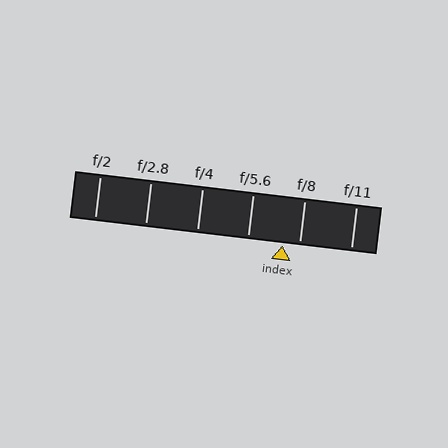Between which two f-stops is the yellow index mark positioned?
The index mark is between f/5.6 and f/8.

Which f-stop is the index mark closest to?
The index mark is closest to f/8.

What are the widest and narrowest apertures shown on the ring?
The widest aperture shown is f/2 and the narrowest is f/11.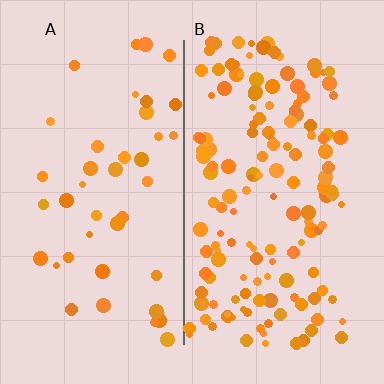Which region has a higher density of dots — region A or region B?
B (the right).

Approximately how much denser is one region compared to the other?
Approximately 3.5× — region B over region A.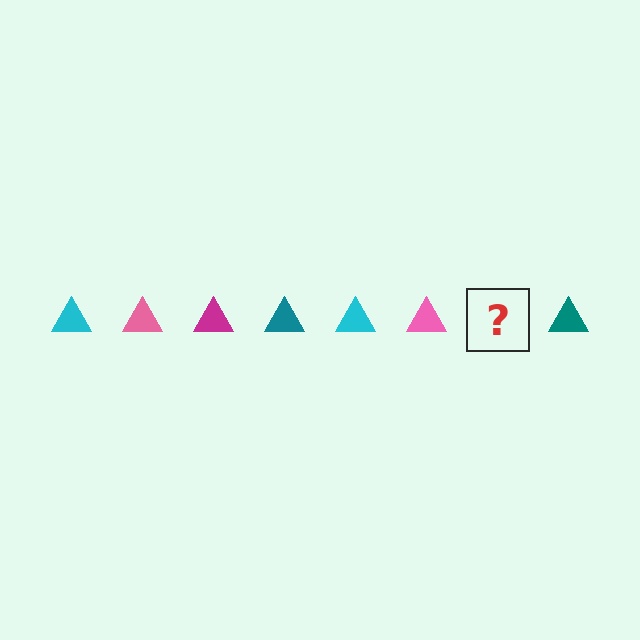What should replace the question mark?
The question mark should be replaced with a magenta triangle.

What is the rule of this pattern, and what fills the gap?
The rule is that the pattern cycles through cyan, pink, magenta, teal triangles. The gap should be filled with a magenta triangle.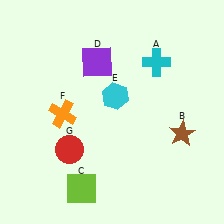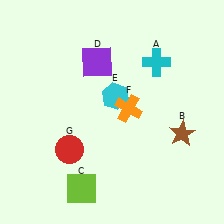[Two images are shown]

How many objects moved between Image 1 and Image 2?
1 object moved between the two images.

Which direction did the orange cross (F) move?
The orange cross (F) moved right.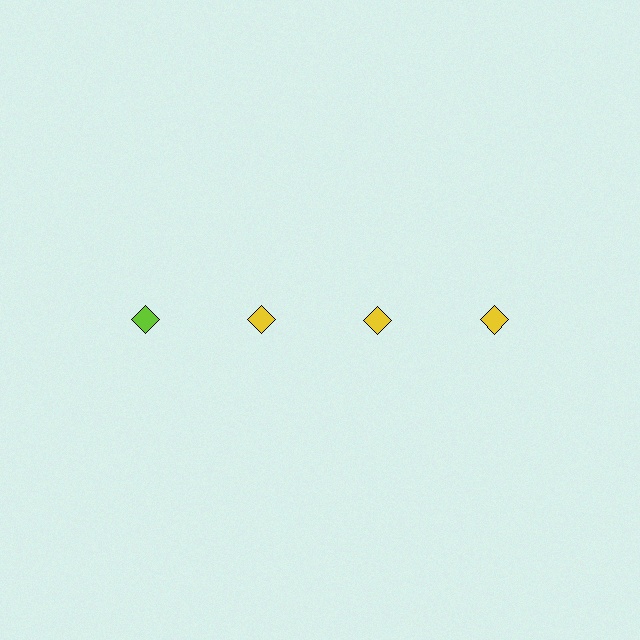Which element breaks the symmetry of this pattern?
The lime diamond in the top row, leftmost column breaks the symmetry. All other shapes are yellow diamonds.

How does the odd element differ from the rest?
It has a different color: lime instead of yellow.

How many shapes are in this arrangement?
There are 4 shapes arranged in a grid pattern.